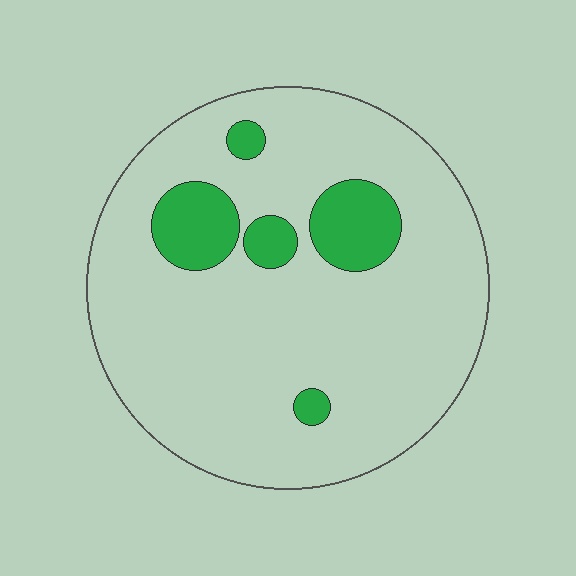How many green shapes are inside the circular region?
5.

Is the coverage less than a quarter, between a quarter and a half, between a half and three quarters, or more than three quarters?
Less than a quarter.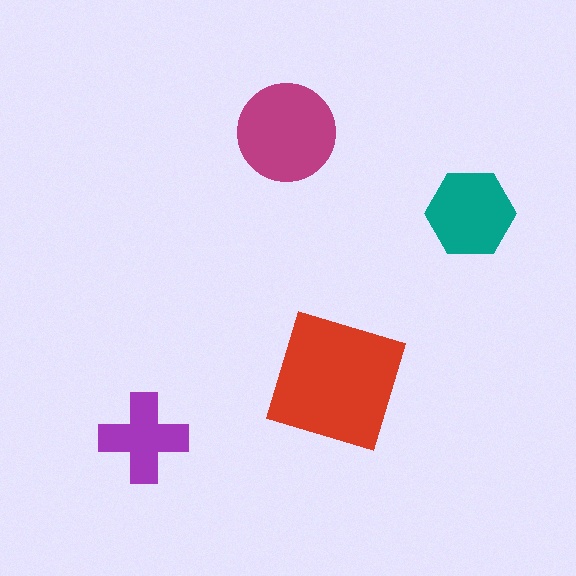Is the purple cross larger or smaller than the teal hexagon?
Smaller.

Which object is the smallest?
The purple cross.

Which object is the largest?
The red square.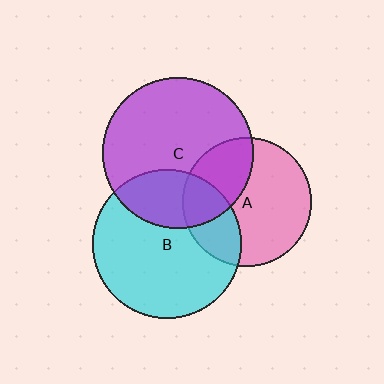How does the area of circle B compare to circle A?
Approximately 1.3 times.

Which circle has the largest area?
Circle C (purple).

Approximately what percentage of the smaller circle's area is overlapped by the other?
Approximately 35%.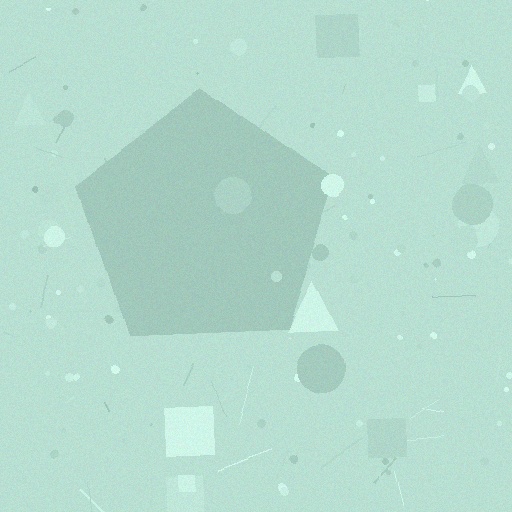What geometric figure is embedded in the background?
A pentagon is embedded in the background.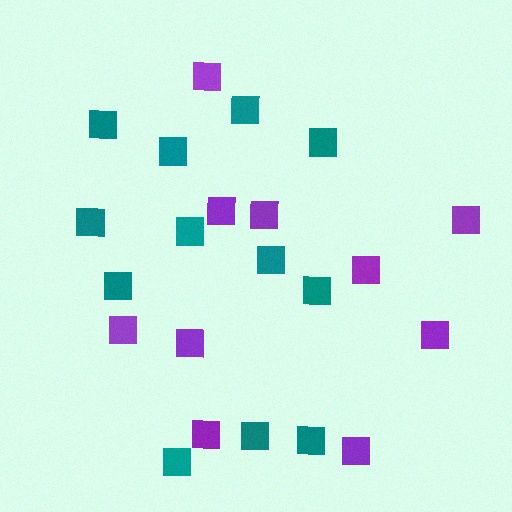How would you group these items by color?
There are 2 groups: one group of purple squares (10) and one group of teal squares (12).